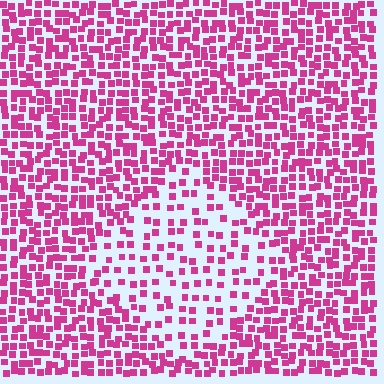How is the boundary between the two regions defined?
The boundary is defined by a change in element density (approximately 2.1x ratio). All elements are the same color, size, and shape.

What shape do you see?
I see a diamond.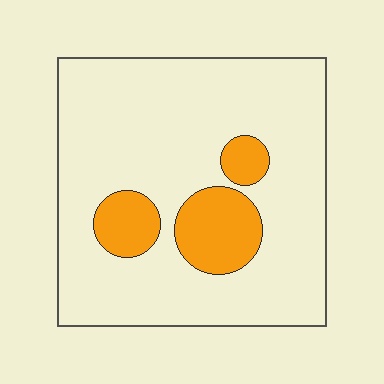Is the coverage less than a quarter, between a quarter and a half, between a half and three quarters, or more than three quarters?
Less than a quarter.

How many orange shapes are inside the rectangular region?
3.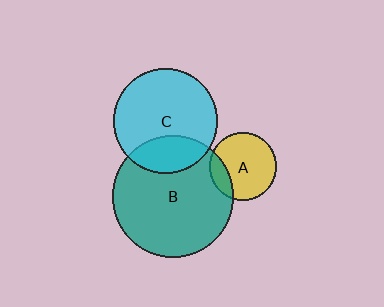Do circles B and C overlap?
Yes.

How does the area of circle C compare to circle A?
Approximately 2.4 times.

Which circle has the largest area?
Circle B (teal).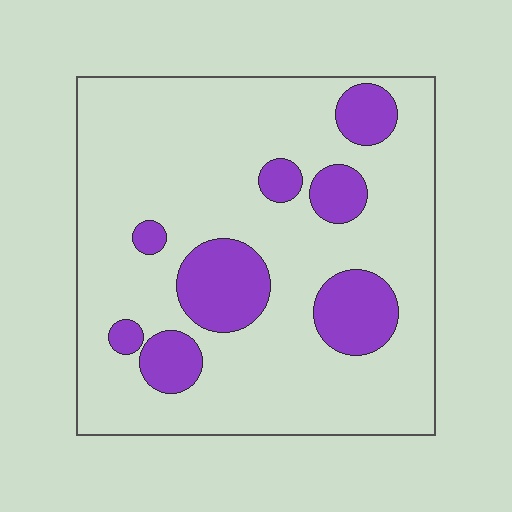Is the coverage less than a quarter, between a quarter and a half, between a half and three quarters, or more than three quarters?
Less than a quarter.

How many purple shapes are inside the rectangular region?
8.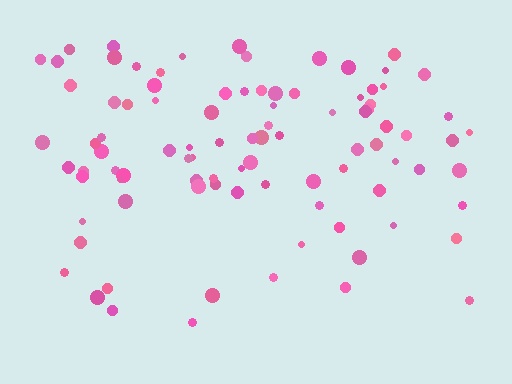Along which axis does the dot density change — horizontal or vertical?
Vertical.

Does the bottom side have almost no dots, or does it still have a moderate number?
Still a moderate number, just noticeably fewer than the top.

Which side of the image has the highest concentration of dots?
The top.